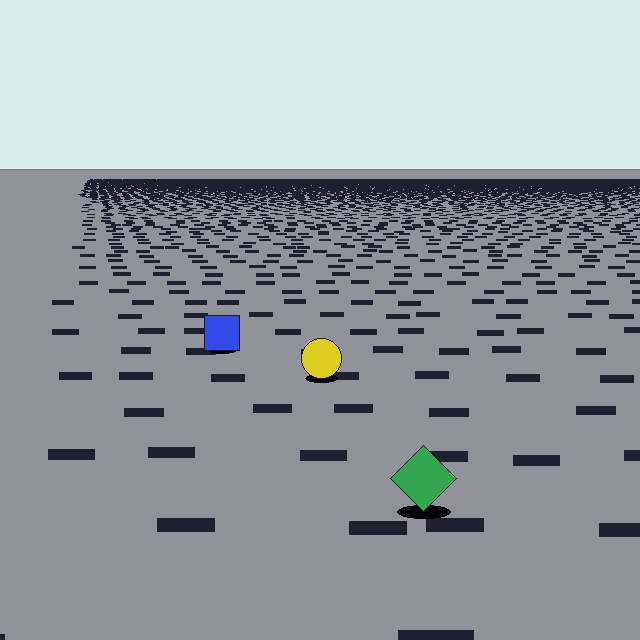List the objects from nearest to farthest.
From nearest to farthest: the green diamond, the yellow circle, the blue square.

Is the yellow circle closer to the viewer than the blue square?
Yes. The yellow circle is closer — you can tell from the texture gradient: the ground texture is coarser near it.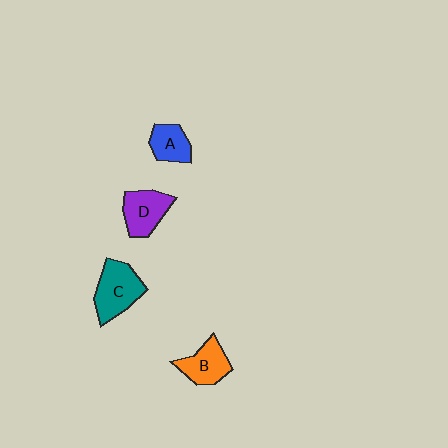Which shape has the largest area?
Shape C (teal).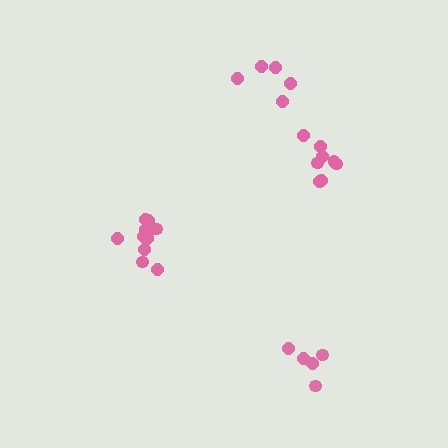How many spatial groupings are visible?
There are 4 spatial groupings.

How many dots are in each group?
Group 1: 5 dots, Group 2: 11 dots, Group 3: 8 dots, Group 4: 5 dots (29 total).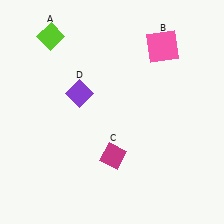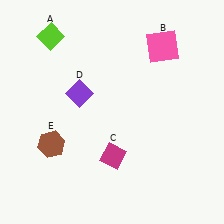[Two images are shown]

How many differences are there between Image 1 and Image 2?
There is 1 difference between the two images.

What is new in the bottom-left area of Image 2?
A brown hexagon (E) was added in the bottom-left area of Image 2.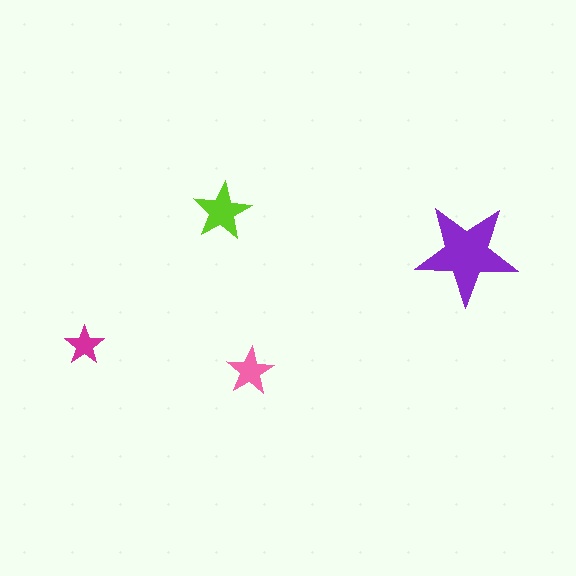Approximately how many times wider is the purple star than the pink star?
About 2 times wider.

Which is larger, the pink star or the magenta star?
The pink one.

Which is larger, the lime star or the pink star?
The lime one.